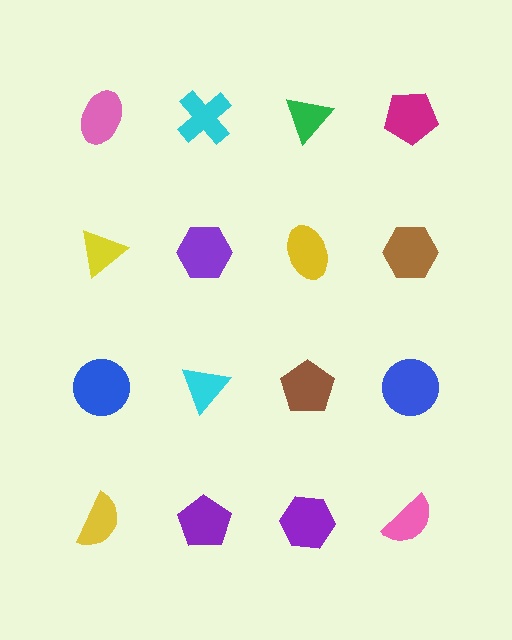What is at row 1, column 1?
A pink ellipse.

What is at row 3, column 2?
A cyan triangle.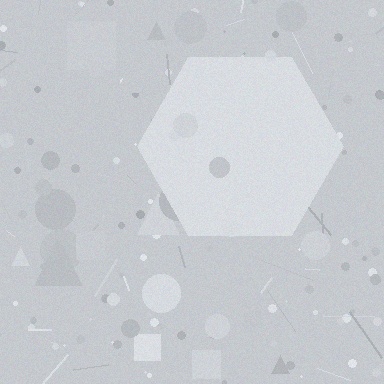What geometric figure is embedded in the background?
A hexagon is embedded in the background.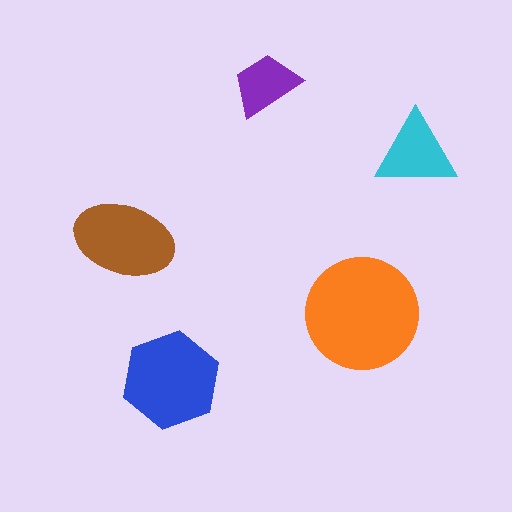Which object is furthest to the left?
The brown ellipse is leftmost.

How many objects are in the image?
There are 5 objects in the image.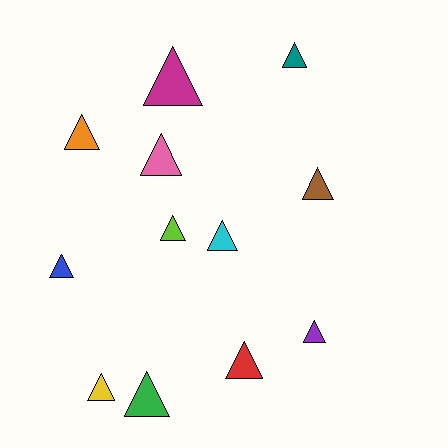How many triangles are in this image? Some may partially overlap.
There are 12 triangles.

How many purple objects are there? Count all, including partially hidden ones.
There is 1 purple object.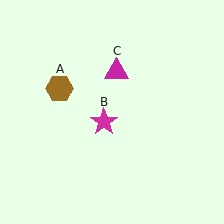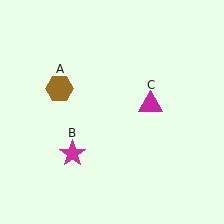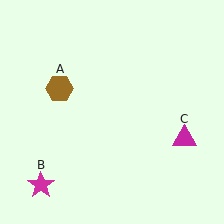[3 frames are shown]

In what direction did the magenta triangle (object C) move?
The magenta triangle (object C) moved down and to the right.